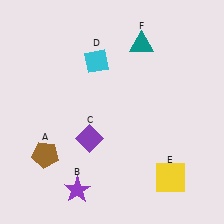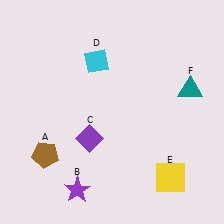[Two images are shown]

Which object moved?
The teal triangle (F) moved right.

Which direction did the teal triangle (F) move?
The teal triangle (F) moved right.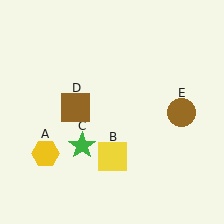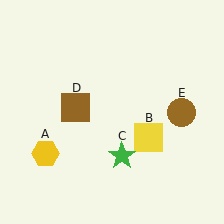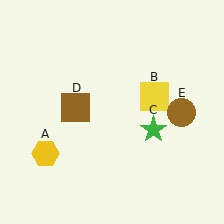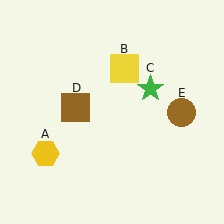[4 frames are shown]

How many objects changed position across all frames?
2 objects changed position: yellow square (object B), green star (object C).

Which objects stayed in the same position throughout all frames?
Yellow hexagon (object A) and brown square (object D) and brown circle (object E) remained stationary.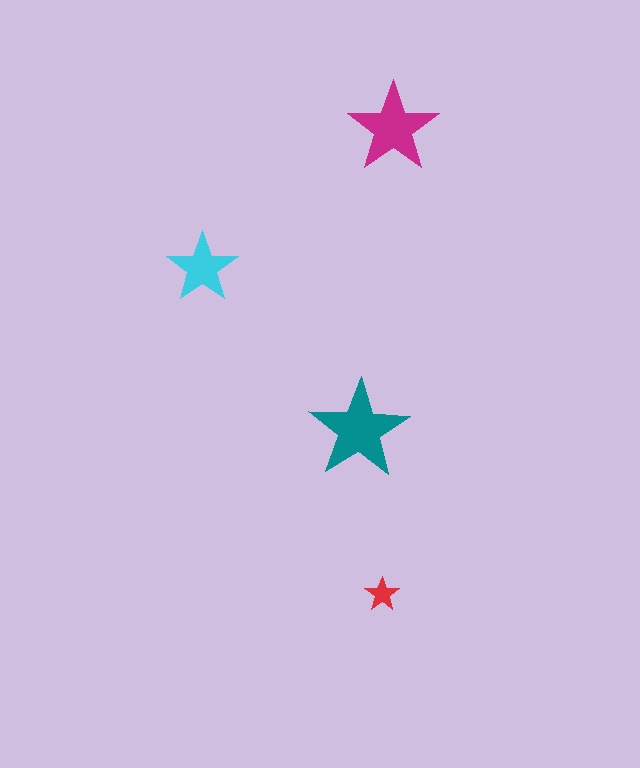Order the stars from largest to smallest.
the teal one, the magenta one, the cyan one, the red one.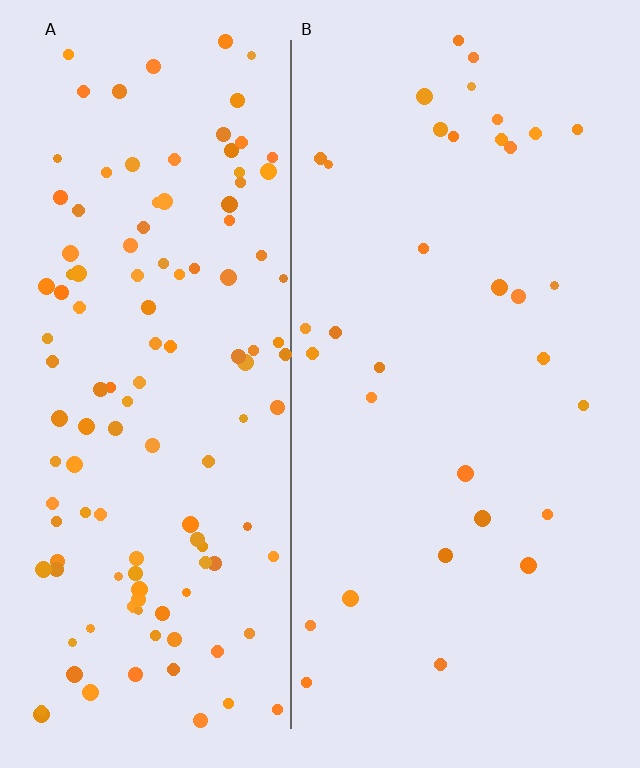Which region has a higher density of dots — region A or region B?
A (the left).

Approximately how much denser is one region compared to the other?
Approximately 3.8× — region A over region B.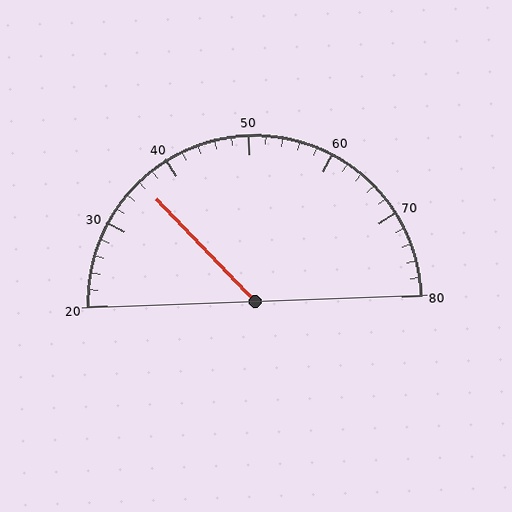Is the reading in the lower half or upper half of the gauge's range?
The reading is in the lower half of the range (20 to 80).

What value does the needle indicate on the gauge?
The needle indicates approximately 36.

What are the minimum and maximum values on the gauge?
The gauge ranges from 20 to 80.